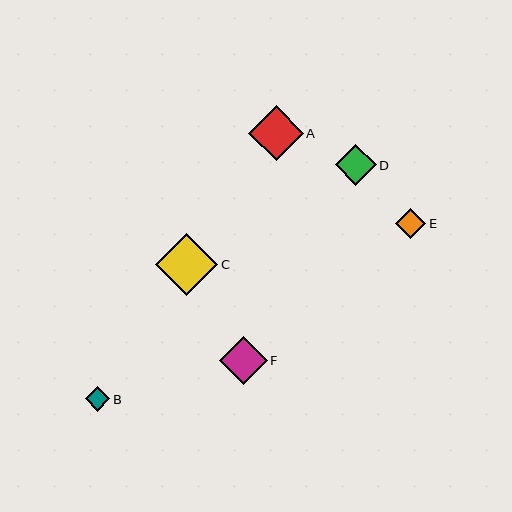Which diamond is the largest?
Diamond C is the largest with a size of approximately 62 pixels.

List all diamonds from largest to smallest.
From largest to smallest: C, A, F, D, E, B.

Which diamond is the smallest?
Diamond B is the smallest with a size of approximately 25 pixels.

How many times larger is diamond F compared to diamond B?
Diamond F is approximately 1.9 times the size of diamond B.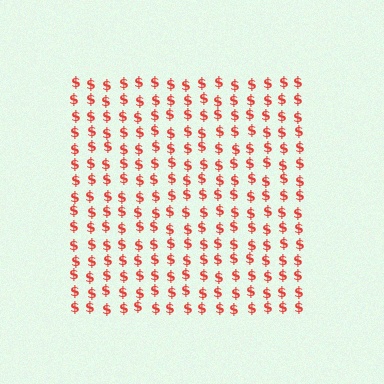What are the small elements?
The small elements are dollar signs.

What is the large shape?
The large shape is a square.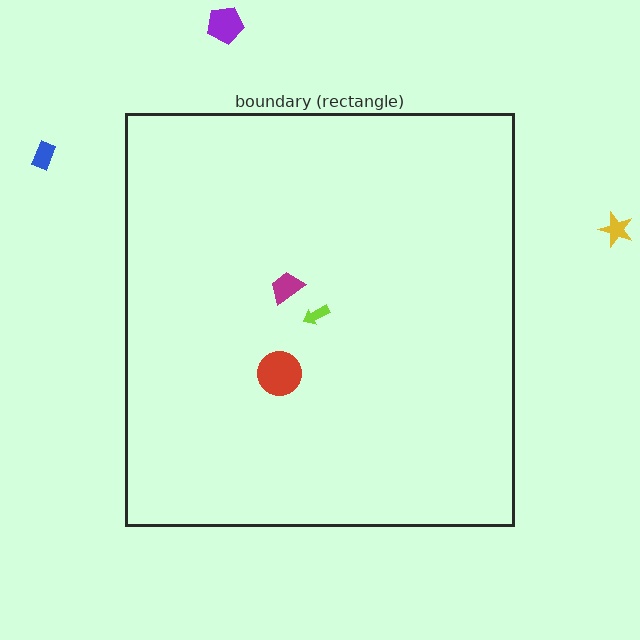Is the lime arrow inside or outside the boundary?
Inside.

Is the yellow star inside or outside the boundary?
Outside.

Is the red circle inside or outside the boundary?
Inside.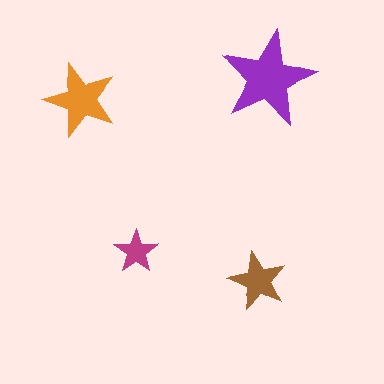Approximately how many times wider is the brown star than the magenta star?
About 1.5 times wider.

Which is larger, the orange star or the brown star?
The orange one.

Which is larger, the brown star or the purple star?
The purple one.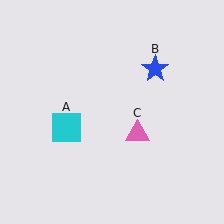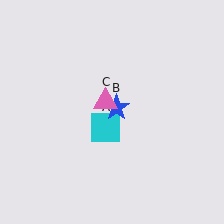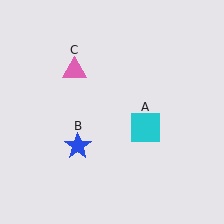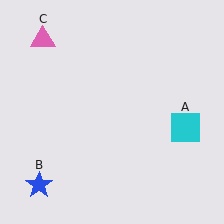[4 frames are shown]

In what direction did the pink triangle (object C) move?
The pink triangle (object C) moved up and to the left.